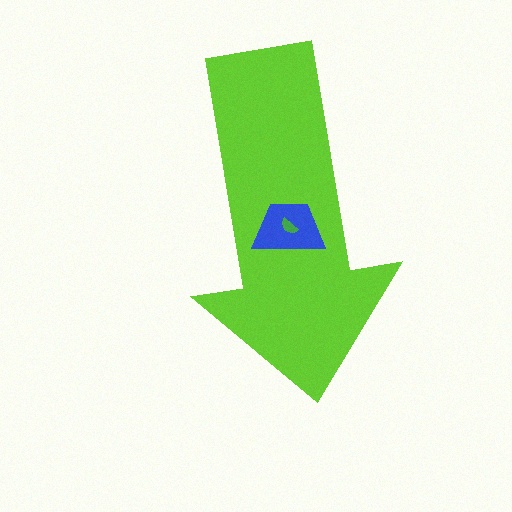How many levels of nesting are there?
3.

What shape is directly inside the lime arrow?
The blue trapezoid.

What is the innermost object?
The green semicircle.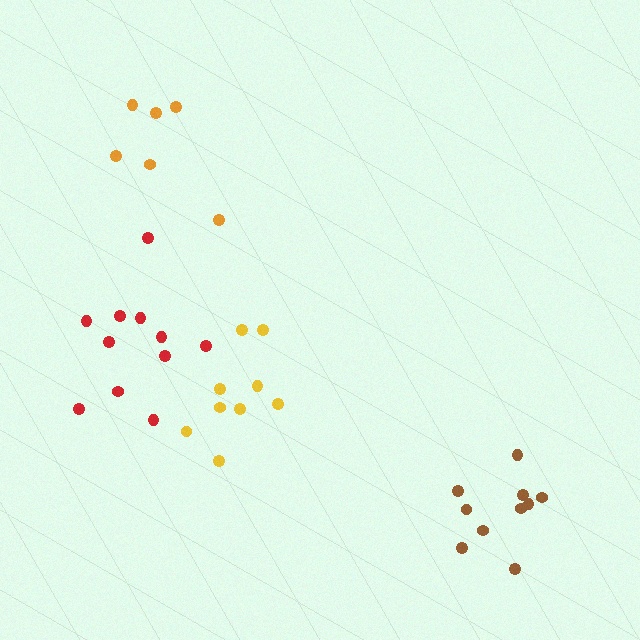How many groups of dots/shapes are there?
There are 4 groups.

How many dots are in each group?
Group 1: 9 dots, Group 2: 10 dots, Group 3: 11 dots, Group 4: 6 dots (36 total).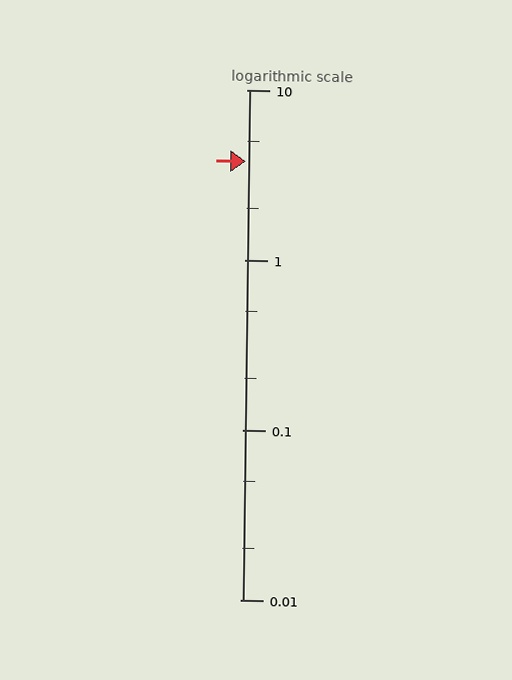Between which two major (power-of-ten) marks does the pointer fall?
The pointer is between 1 and 10.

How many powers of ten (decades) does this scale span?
The scale spans 3 decades, from 0.01 to 10.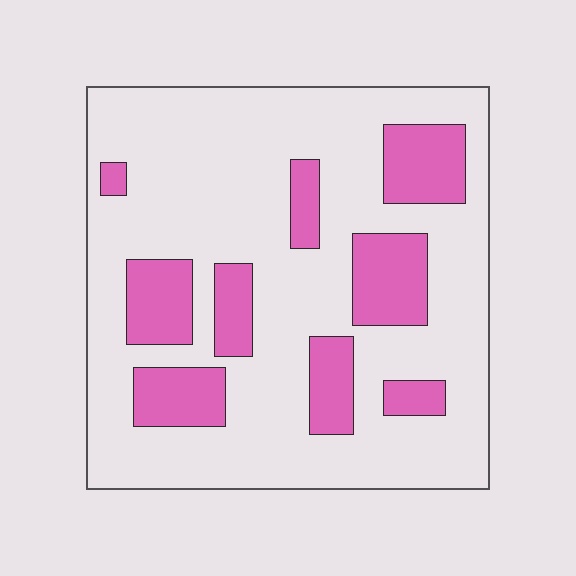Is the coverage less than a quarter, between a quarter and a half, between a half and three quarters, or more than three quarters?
Less than a quarter.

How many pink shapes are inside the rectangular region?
9.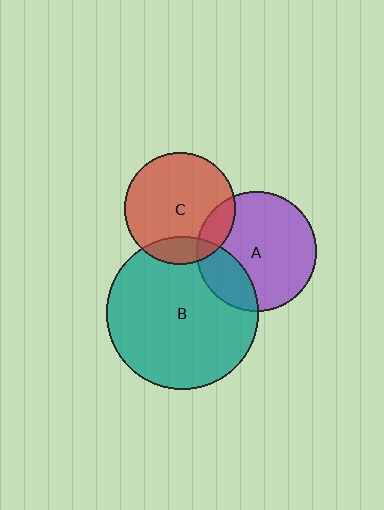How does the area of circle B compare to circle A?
Approximately 1.6 times.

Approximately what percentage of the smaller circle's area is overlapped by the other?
Approximately 15%.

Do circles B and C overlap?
Yes.